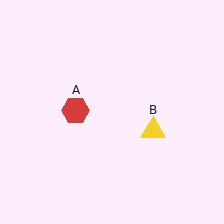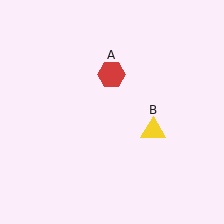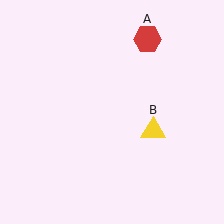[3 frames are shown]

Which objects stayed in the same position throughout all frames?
Yellow triangle (object B) remained stationary.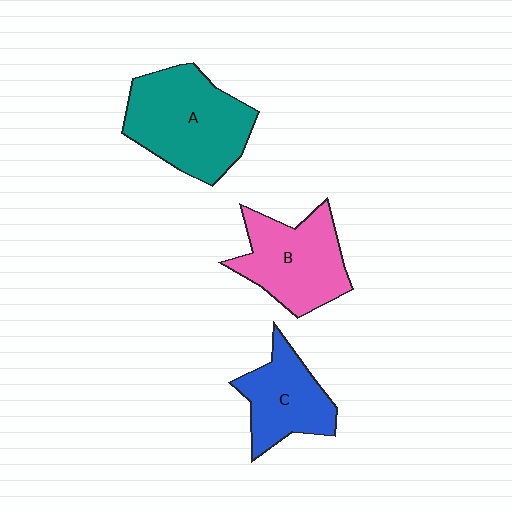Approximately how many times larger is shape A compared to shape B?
Approximately 1.2 times.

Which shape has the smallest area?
Shape C (blue).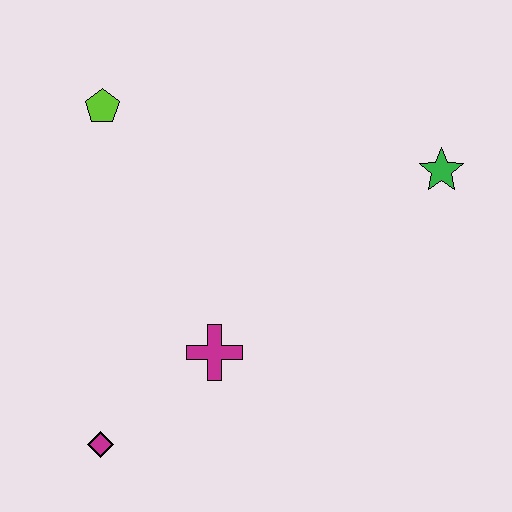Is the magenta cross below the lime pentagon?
Yes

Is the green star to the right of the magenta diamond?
Yes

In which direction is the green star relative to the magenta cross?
The green star is to the right of the magenta cross.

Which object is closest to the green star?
The magenta cross is closest to the green star.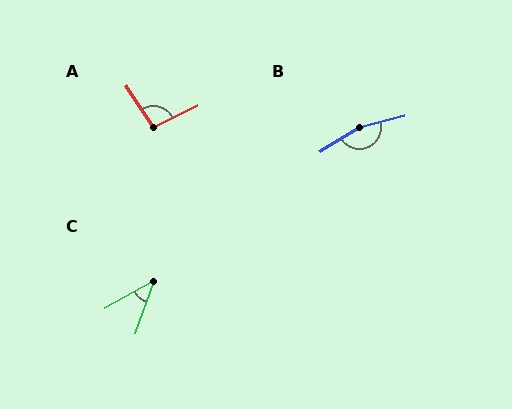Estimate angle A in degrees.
Approximately 97 degrees.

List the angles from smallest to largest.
C (41°), A (97°), B (164°).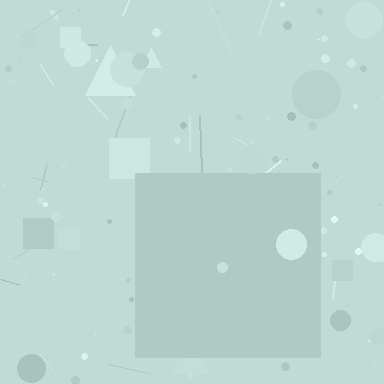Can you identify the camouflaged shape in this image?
The camouflaged shape is a square.